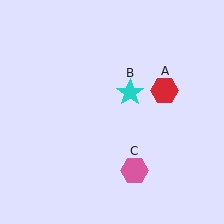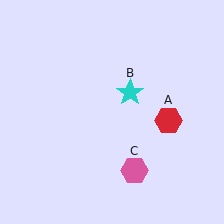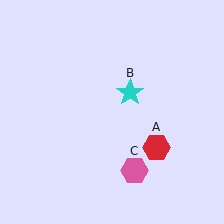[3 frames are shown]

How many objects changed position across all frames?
1 object changed position: red hexagon (object A).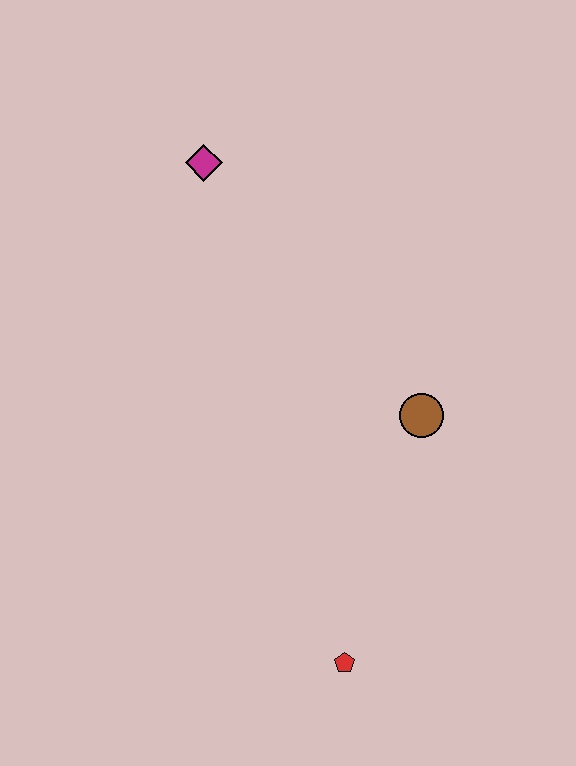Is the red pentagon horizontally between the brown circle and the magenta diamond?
Yes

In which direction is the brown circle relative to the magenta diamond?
The brown circle is below the magenta diamond.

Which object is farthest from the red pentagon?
The magenta diamond is farthest from the red pentagon.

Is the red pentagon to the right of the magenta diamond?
Yes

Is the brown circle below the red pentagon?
No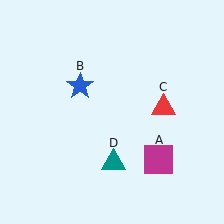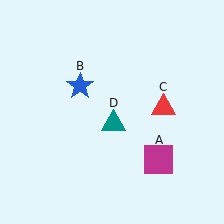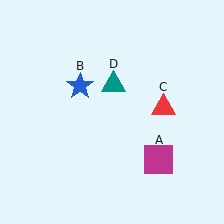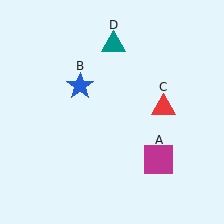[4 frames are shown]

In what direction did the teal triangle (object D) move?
The teal triangle (object D) moved up.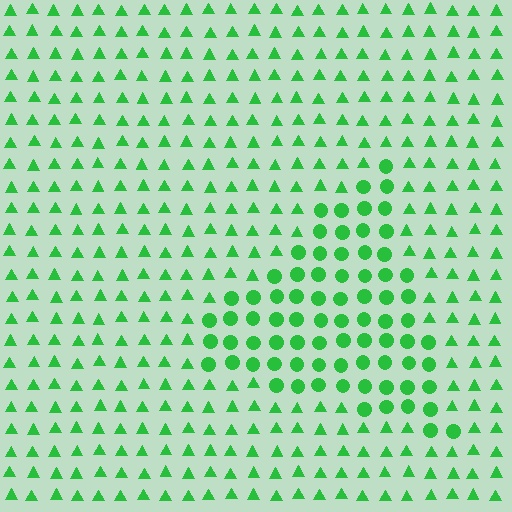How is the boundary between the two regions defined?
The boundary is defined by a change in element shape: circles inside vs. triangles outside. All elements share the same color and spacing.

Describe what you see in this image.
The image is filled with small green elements arranged in a uniform grid. A triangle-shaped region contains circles, while the surrounding area contains triangles. The boundary is defined purely by the change in element shape.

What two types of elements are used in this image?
The image uses circles inside the triangle region and triangles outside it.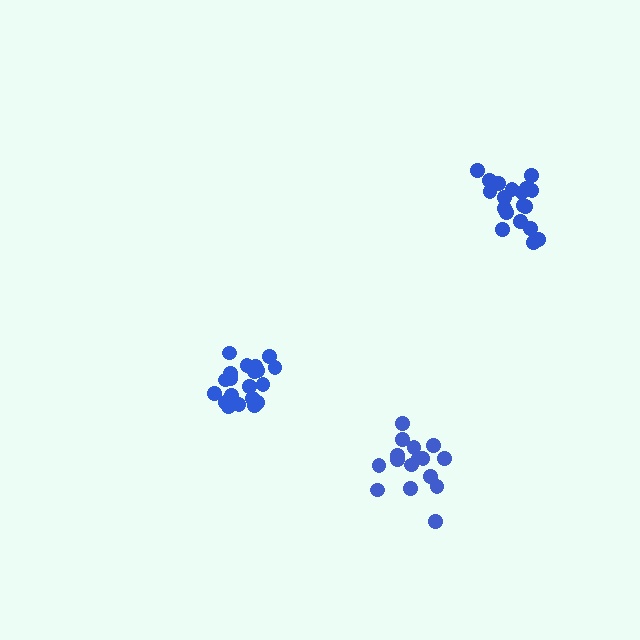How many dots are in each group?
Group 1: 19 dots, Group 2: 16 dots, Group 3: 21 dots (56 total).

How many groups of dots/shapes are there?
There are 3 groups.